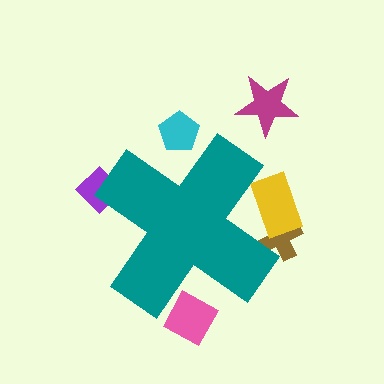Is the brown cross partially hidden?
Yes, the brown cross is partially hidden behind the teal cross.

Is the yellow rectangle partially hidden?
Yes, the yellow rectangle is partially hidden behind the teal cross.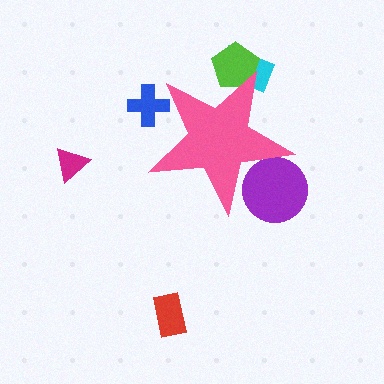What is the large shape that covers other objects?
A pink star.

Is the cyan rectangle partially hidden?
Yes, the cyan rectangle is partially hidden behind the pink star.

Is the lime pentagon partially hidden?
Yes, the lime pentagon is partially hidden behind the pink star.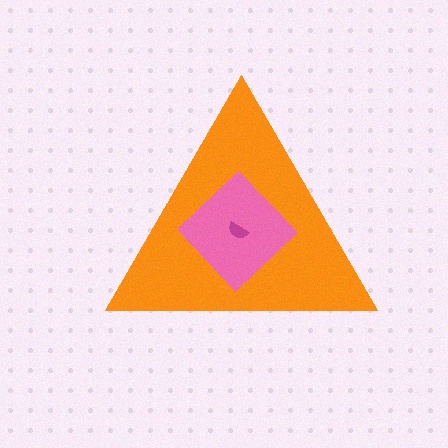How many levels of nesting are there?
3.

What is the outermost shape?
The orange triangle.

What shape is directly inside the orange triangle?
The pink diamond.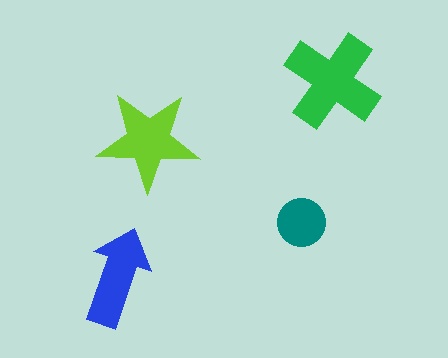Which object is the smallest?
The teal circle.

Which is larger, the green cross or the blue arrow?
The green cross.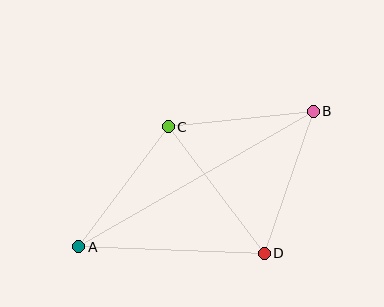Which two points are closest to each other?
Points B and C are closest to each other.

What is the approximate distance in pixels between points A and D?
The distance between A and D is approximately 186 pixels.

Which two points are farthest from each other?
Points A and B are farthest from each other.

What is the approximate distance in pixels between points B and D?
The distance between B and D is approximately 150 pixels.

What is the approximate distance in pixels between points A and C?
The distance between A and C is approximately 150 pixels.